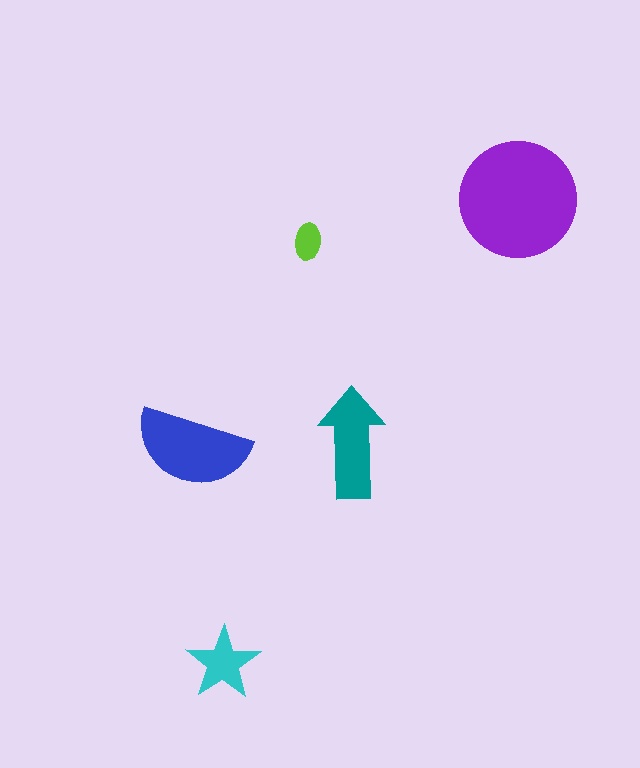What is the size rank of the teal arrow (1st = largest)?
3rd.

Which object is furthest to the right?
The purple circle is rightmost.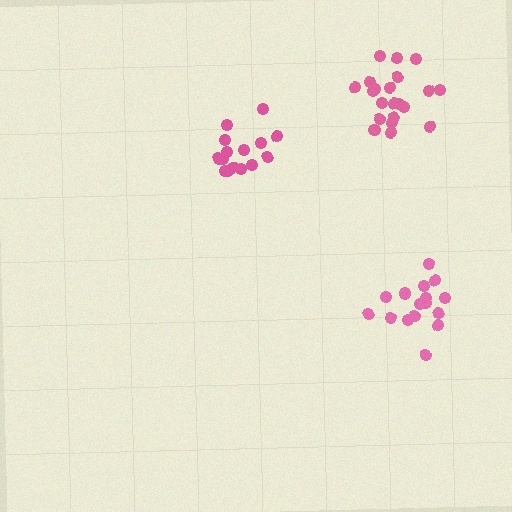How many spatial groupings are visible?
There are 3 spatial groupings.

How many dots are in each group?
Group 1: 16 dots, Group 2: 16 dots, Group 3: 21 dots (53 total).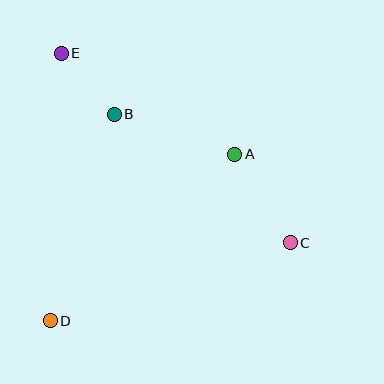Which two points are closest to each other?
Points B and E are closest to each other.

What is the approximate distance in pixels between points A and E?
The distance between A and E is approximately 201 pixels.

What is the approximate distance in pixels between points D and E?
The distance between D and E is approximately 268 pixels.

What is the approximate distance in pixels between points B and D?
The distance between B and D is approximately 216 pixels.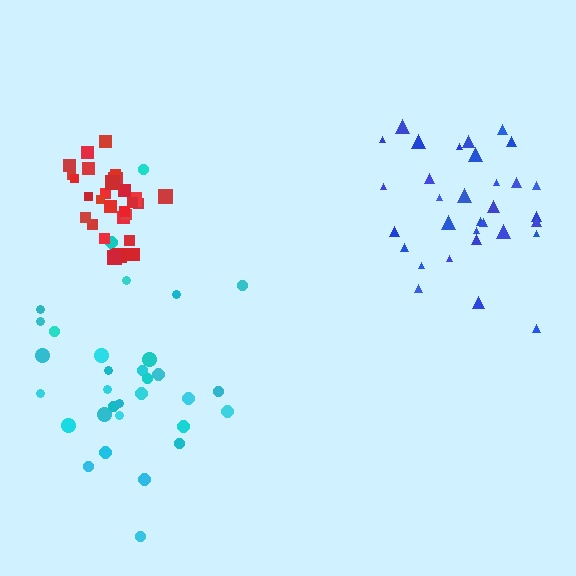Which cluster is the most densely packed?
Red.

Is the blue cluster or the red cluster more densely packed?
Red.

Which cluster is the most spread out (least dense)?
Cyan.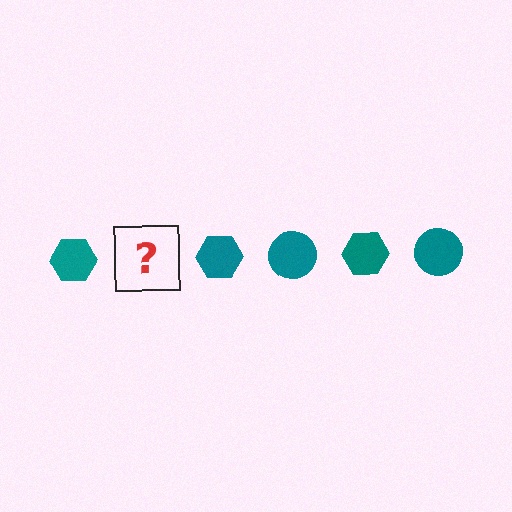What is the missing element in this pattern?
The missing element is a teal circle.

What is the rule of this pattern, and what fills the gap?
The rule is that the pattern cycles through hexagon, circle shapes in teal. The gap should be filled with a teal circle.